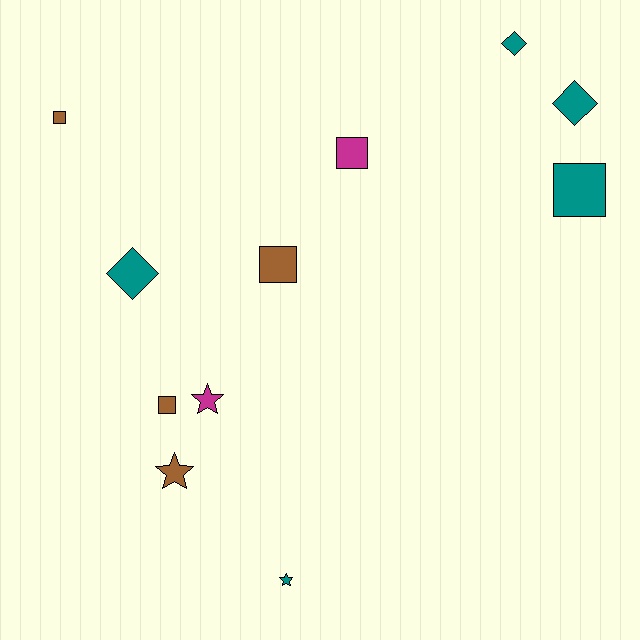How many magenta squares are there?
There is 1 magenta square.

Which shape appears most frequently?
Square, with 5 objects.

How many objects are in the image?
There are 11 objects.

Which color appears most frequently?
Teal, with 5 objects.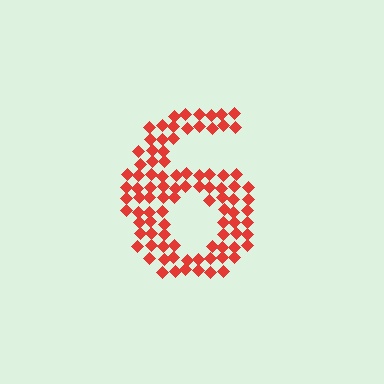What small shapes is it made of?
It is made of small diamonds.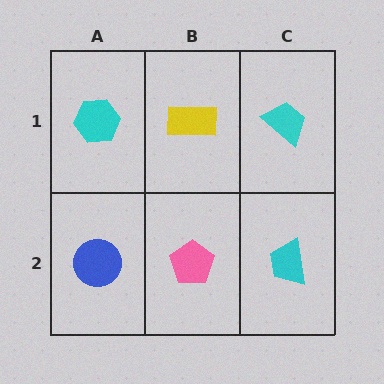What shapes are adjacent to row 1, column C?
A cyan trapezoid (row 2, column C), a yellow rectangle (row 1, column B).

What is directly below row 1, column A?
A blue circle.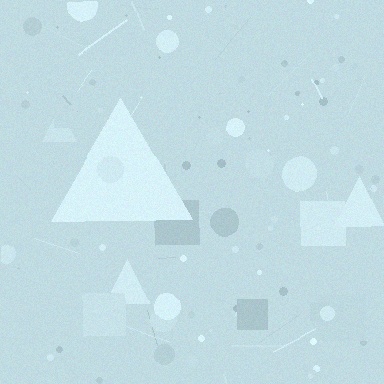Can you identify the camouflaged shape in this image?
The camouflaged shape is a triangle.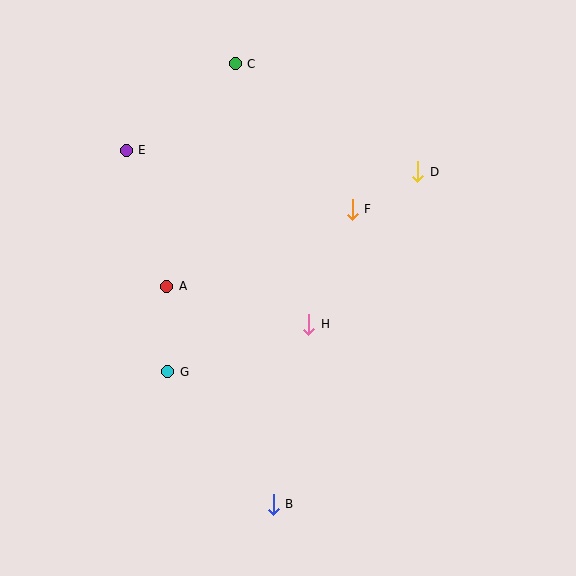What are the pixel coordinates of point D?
Point D is at (418, 172).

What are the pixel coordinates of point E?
Point E is at (126, 150).